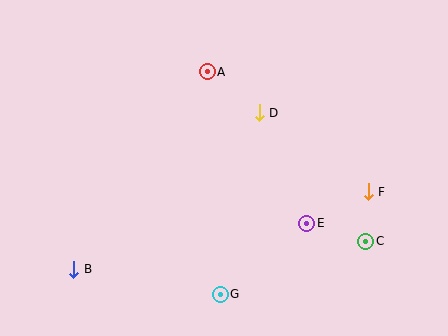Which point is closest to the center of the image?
Point D at (259, 113) is closest to the center.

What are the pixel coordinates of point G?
Point G is at (220, 294).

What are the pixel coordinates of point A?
Point A is at (207, 72).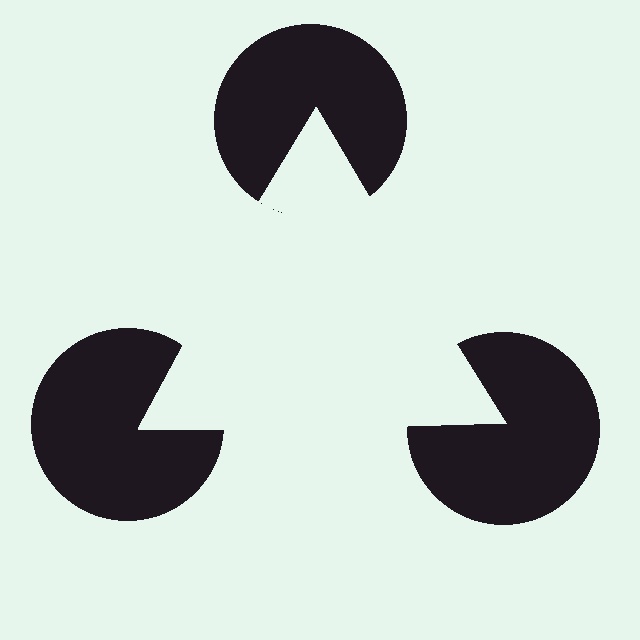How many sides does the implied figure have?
3 sides.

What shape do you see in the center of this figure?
An illusory triangle — its edges are inferred from the aligned wedge cuts in the pac-man discs, not physically drawn.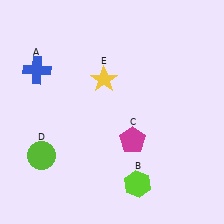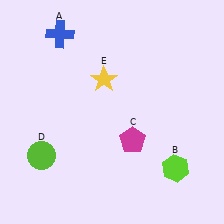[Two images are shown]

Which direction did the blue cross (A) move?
The blue cross (A) moved up.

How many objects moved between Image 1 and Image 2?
2 objects moved between the two images.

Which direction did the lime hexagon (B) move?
The lime hexagon (B) moved right.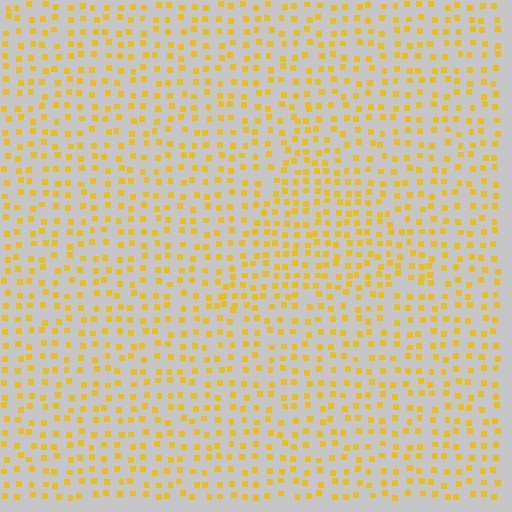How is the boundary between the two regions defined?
The boundary is defined by a change in element density (approximately 1.5x ratio). All elements are the same color, size, and shape.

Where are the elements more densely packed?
The elements are more densely packed inside the triangle boundary.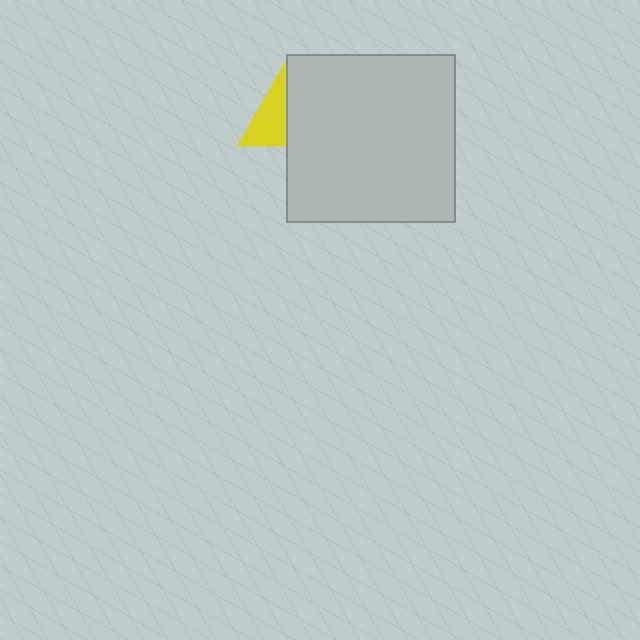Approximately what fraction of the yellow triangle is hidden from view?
Roughly 50% of the yellow triangle is hidden behind the light gray square.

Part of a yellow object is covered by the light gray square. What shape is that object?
It is a triangle.